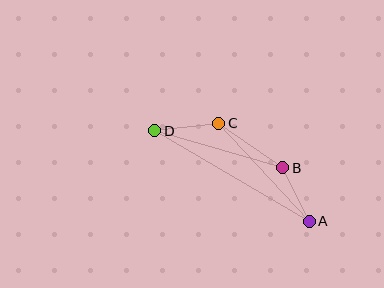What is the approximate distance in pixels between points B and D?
The distance between B and D is approximately 133 pixels.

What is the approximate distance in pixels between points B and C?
The distance between B and C is approximately 78 pixels.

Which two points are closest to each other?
Points A and B are closest to each other.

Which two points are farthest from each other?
Points A and D are farthest from each other.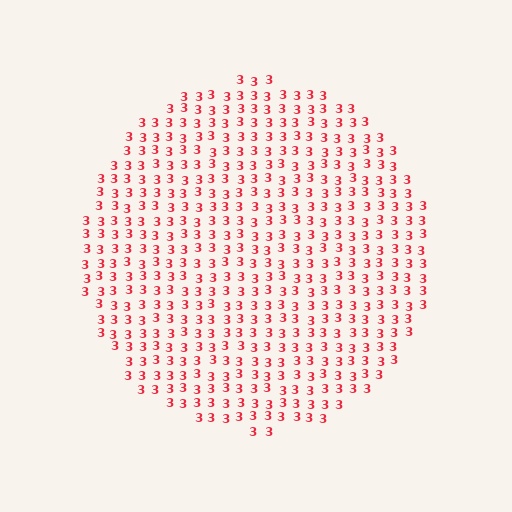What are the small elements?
The small elements are digit 3's.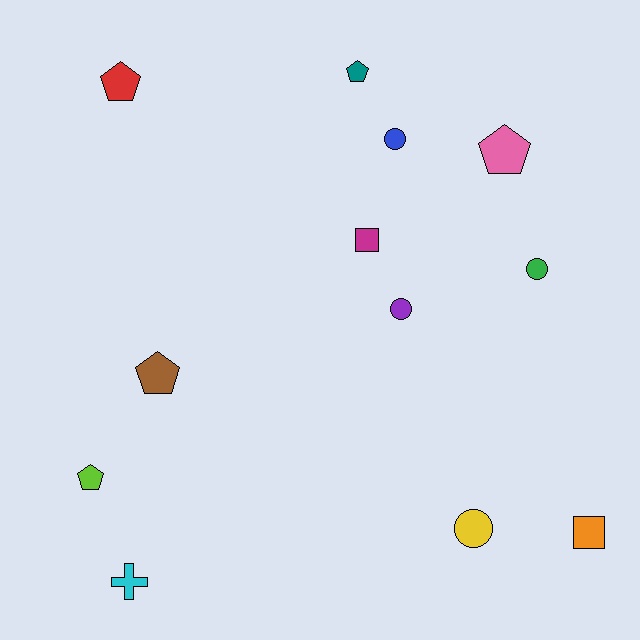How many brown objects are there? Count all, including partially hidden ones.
There is 1 brown object.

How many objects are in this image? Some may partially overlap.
There are 12 objects.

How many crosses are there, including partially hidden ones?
There is 1 cross.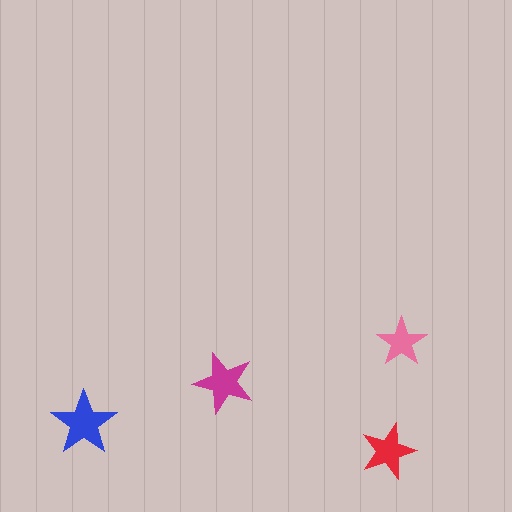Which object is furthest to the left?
The blue star is leftmost.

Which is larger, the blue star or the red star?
The blue one.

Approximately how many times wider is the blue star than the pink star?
About 1.5 times wider.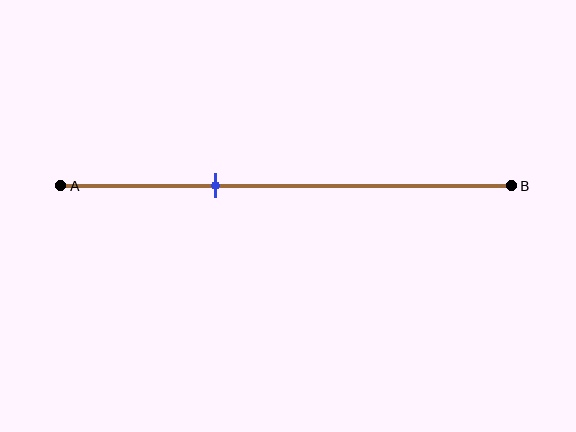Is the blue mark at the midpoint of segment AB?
No, the mark is at about 35% from A, not at the 50% midpoint.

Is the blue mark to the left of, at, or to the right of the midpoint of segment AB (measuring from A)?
The blue mark is to the left of the midpoint of segment AB.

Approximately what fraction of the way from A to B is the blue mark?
The blue mark is approximately 35% of the way from A to B.